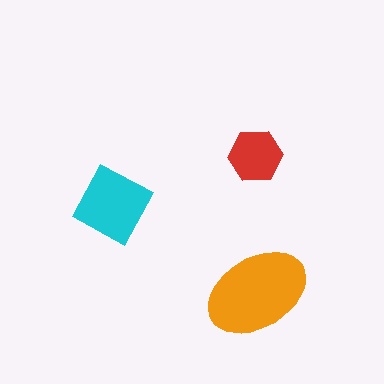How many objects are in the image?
There are 3 objects in the image.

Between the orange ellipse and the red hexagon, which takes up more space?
The orange ellipse.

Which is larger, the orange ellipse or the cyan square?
The orange ellipse.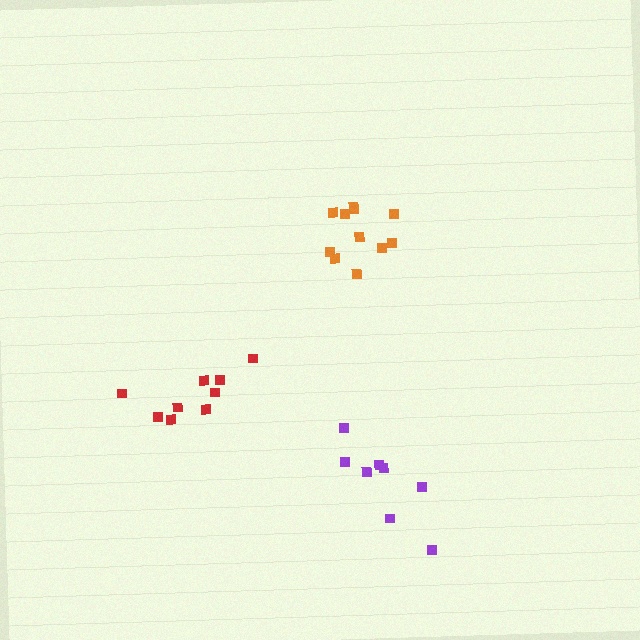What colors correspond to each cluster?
The clusters are colored: purple, red, orange.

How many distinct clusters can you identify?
There are 3 distinct clusters.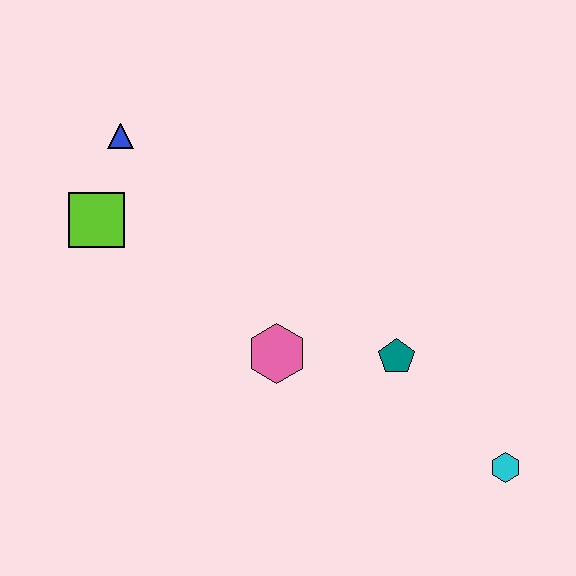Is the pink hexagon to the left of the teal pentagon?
Yes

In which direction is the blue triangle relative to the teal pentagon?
The blue triangle is to the left of the teal pentagon.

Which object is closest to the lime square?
The blue triangle is closest to the lime square.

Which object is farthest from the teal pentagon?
The blue triangle is farthest from the teal pentagon.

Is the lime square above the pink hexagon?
Yes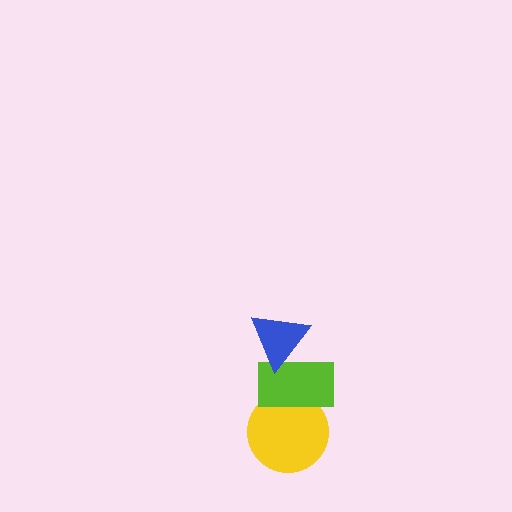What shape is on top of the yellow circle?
The lime rectangle is on top of the yellow circle.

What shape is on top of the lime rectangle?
The blue triangle is on top of the lime rectangle.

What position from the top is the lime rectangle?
The lime rectangle is 2nd from the top.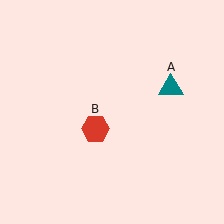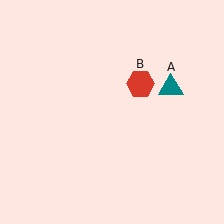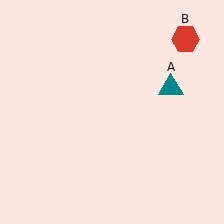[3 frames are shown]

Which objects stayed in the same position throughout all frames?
Teal triangle (object A) remained stationary.